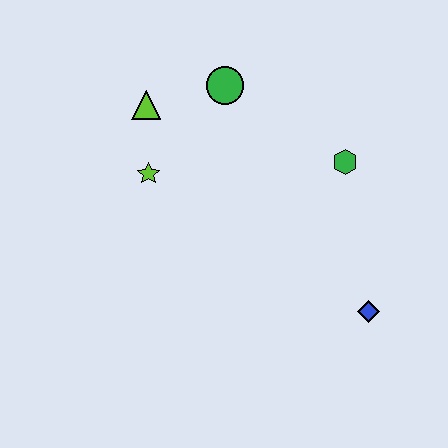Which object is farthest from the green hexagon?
The lime triangle is farthest from the green hexagon.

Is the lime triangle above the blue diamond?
Yes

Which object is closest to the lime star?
The lime triangle is closest to the lime star.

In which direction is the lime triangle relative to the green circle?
The lime triangle is to the left of the green circle.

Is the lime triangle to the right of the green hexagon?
No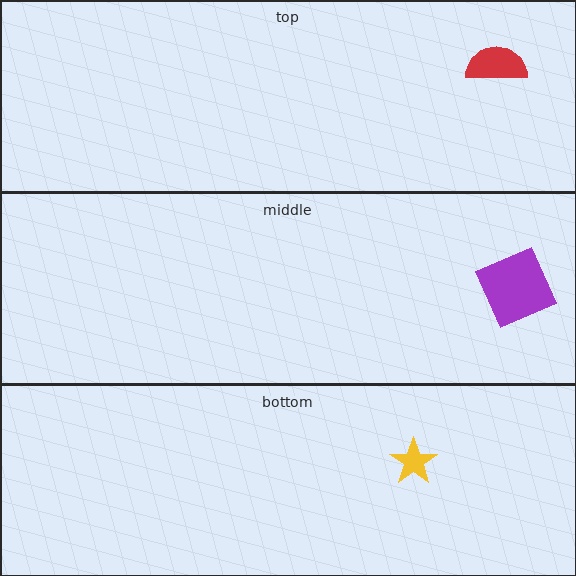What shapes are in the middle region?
The purple square.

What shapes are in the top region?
The red semicircle.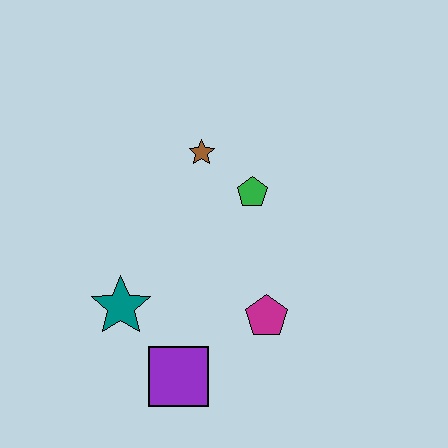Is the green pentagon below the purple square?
No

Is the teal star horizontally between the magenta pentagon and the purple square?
No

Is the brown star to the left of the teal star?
No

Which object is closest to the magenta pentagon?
The purple square is closest to the magenta pentagon.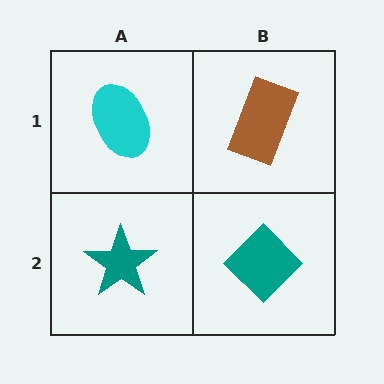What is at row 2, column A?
A teal star.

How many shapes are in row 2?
2 shapes.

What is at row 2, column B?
A teal diamond.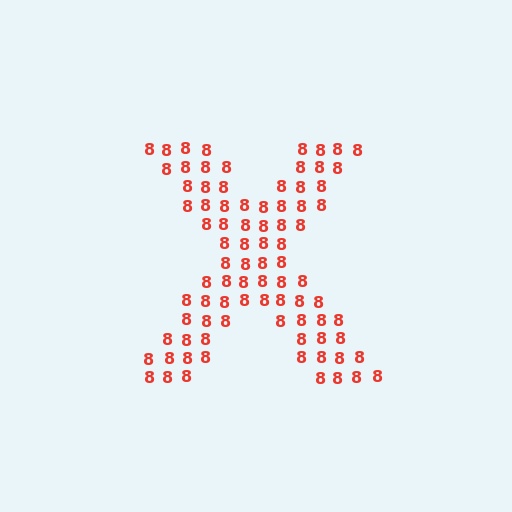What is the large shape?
The large shape is the letter X.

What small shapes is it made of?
It is made of small digit 8's.